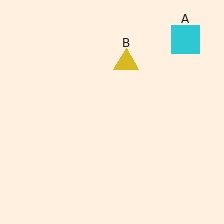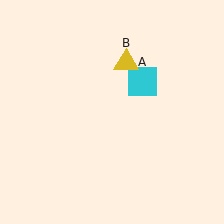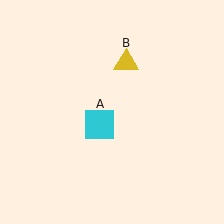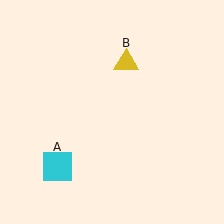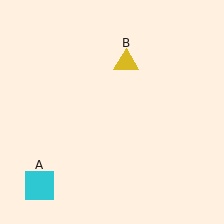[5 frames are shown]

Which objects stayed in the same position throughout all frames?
Yellow triangle (object B) remained stationary.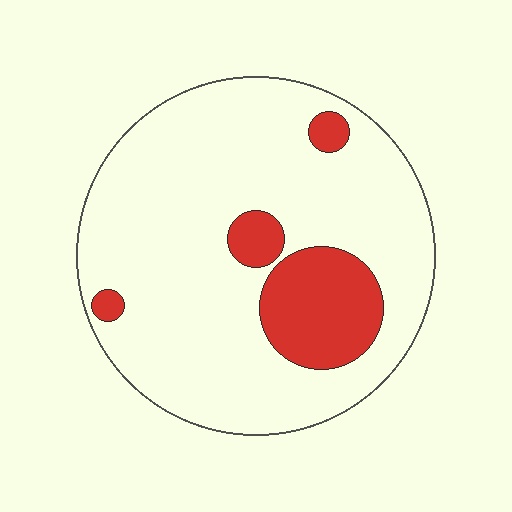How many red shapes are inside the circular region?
4.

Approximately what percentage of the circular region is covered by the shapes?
Approximately 15%.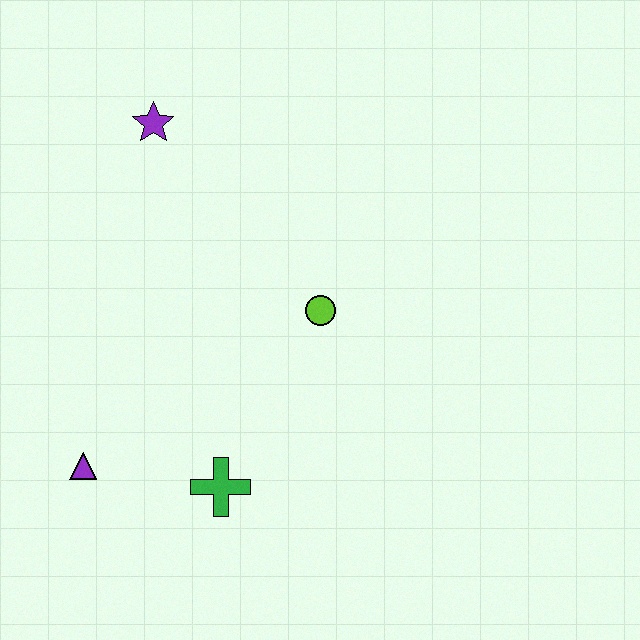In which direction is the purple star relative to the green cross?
The purple star is above the green cross.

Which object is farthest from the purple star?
The green cross is farthest from the purple star.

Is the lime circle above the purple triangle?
Yes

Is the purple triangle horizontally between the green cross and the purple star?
No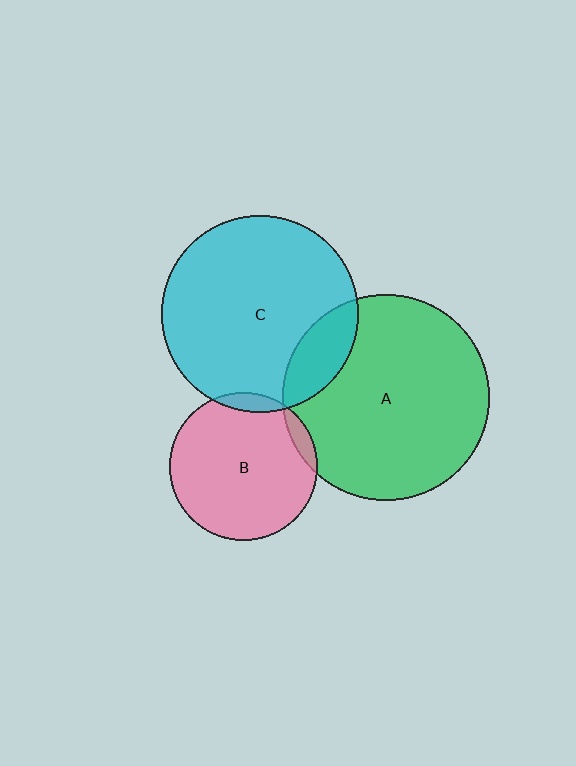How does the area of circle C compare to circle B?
Approximately 1.8 times.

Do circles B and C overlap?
Yes.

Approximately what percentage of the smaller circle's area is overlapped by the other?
Approximately 5%.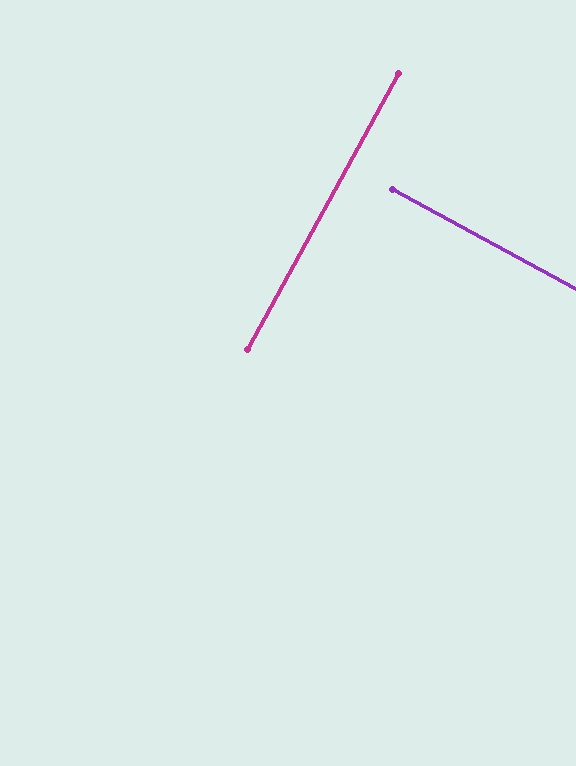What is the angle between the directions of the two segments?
Approximately 90 degrees.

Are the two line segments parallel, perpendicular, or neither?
Perpendicular — they meet at approximately 90°.